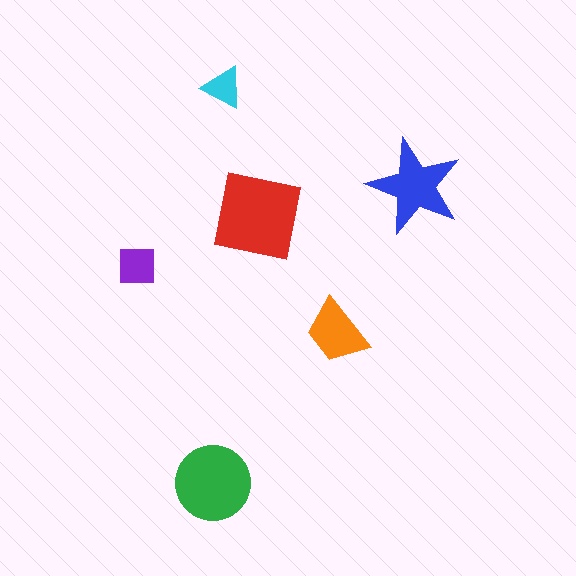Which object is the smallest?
The cyan triangle.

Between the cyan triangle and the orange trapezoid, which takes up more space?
The orange trapezoid.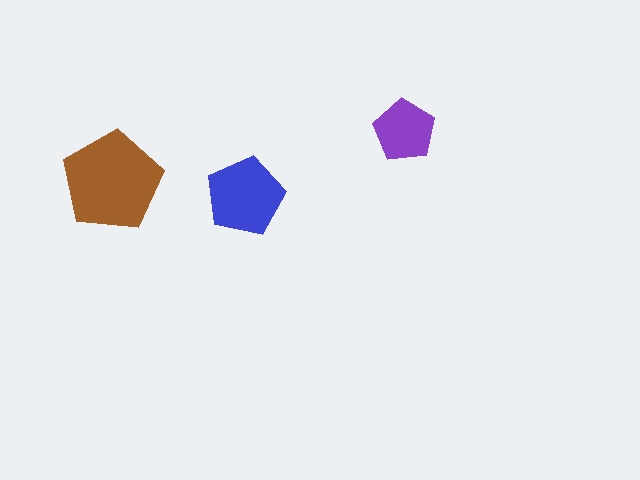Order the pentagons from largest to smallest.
the brown one, the blue one, the purple one.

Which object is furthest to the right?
The purple pentagon is rightmost.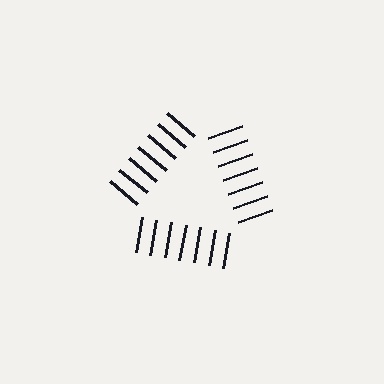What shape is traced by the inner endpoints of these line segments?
An illusory triangle — the line segments terminate on its edges but no continuous stroke is drawn.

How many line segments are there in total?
21 — 7 along each of the 3 edges.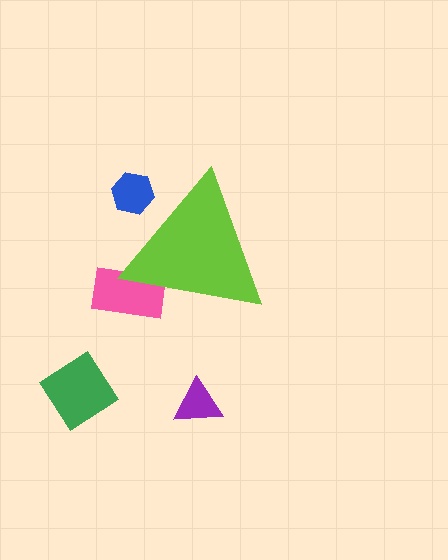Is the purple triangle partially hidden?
No, the purple triangle is fully visible.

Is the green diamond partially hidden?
No, the green diamond is fully visible.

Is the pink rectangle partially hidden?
Yes, the pink rectangle is partially hidden behind the lime triangle.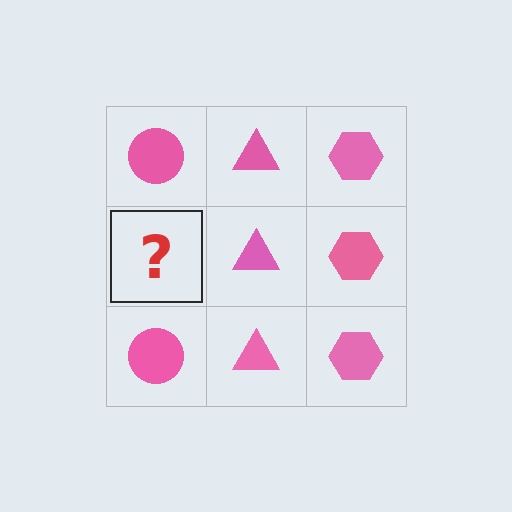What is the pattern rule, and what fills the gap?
The rule is that each column has a consistent shape. The gap should be filled with a pink circle.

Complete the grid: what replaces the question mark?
The question mark should be replaced with a pink circle.